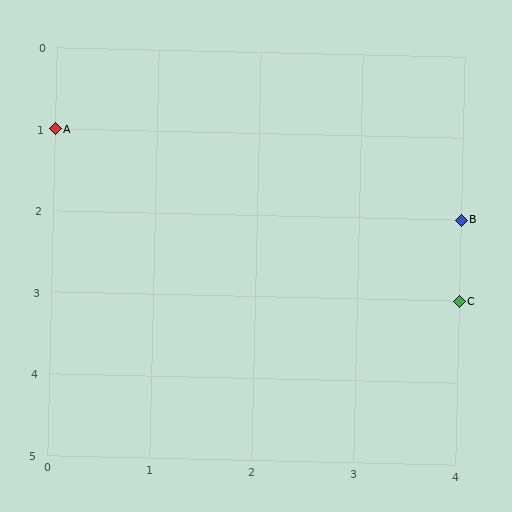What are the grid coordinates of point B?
Point B is at grid coordinates (4, 2).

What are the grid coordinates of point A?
Point A is at grid coordinates (0, 1).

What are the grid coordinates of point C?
Point C is at grid coordinates (4, 3).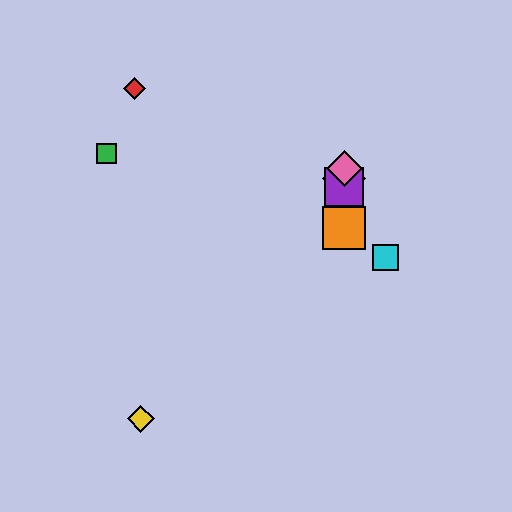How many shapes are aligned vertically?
4 shapes (the blue diamond, the purple square, the orange square, the pink diamond) are aligned vertically.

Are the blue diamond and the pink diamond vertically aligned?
Yes, both are at x≈344.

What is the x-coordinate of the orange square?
The orange square is at x≈344.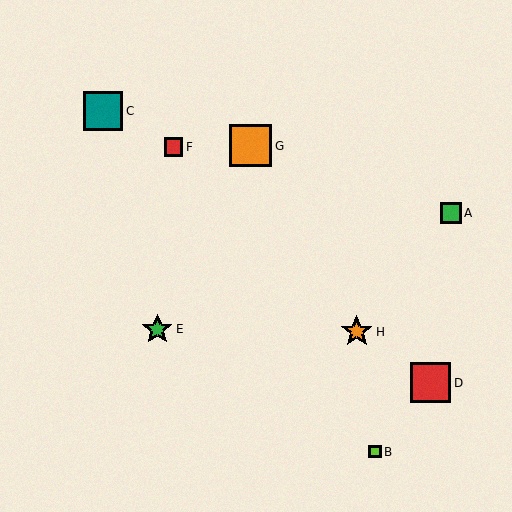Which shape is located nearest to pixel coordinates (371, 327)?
The orange star (labeled H) at (357, 332) is nearest to that location.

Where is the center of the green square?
The center of the green square is at (451, 213).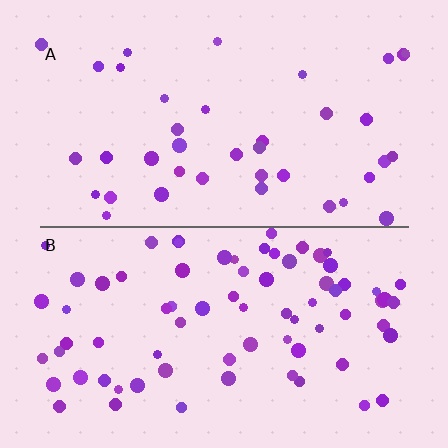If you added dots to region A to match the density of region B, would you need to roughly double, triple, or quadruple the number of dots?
Approximately double.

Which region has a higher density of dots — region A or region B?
B (the bottom).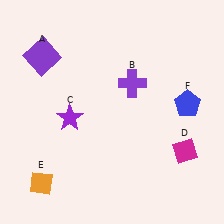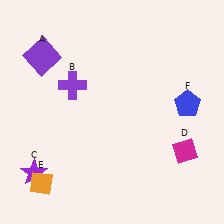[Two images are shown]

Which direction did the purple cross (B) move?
The purple cross (B) moved left.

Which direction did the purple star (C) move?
The purple star (C) moved down.